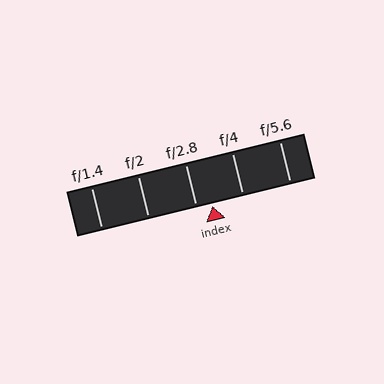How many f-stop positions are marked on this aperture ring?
There are 5 f-stop positions marked.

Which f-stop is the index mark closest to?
The index mark is closest to f/2.8.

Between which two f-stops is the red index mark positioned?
The index mark is between f/2.8 and f/4.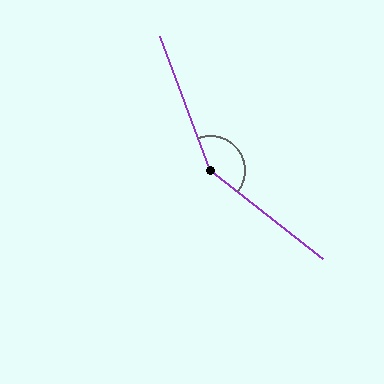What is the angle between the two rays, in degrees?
Approximately 149 degrees.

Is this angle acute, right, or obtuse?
It is obtuse.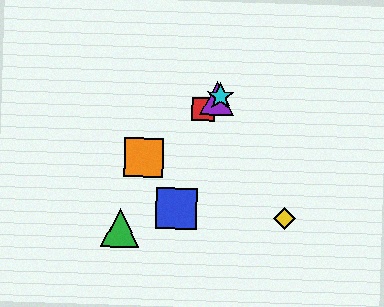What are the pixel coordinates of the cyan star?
The cyan star is at (220, 96).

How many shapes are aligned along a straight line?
4 shapes (the red square, the purple triangle, the orange square, the cyan star) are aligned along a straight line.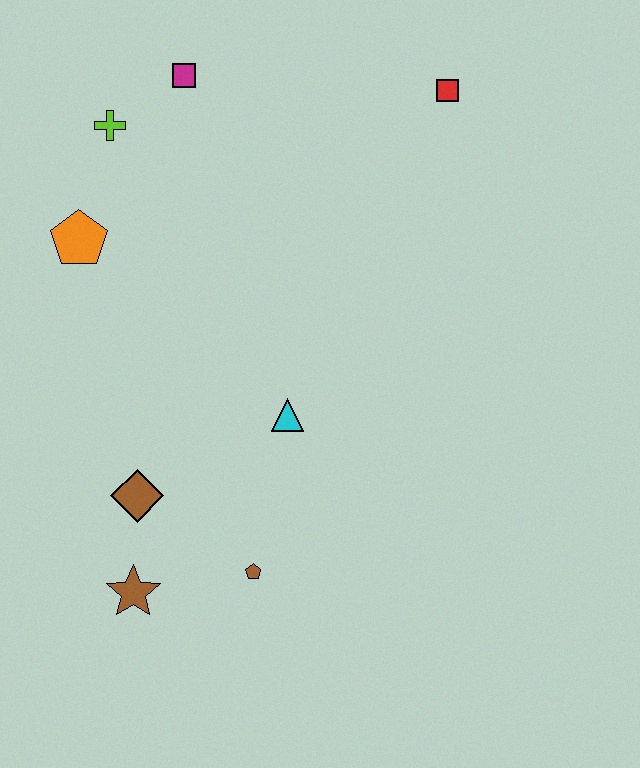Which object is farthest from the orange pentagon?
The red square is farthest from the orange pentagon.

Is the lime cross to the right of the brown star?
No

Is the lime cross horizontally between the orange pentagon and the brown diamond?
Yes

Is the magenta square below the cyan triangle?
No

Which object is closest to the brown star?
The brown diamond is closest to the brown star.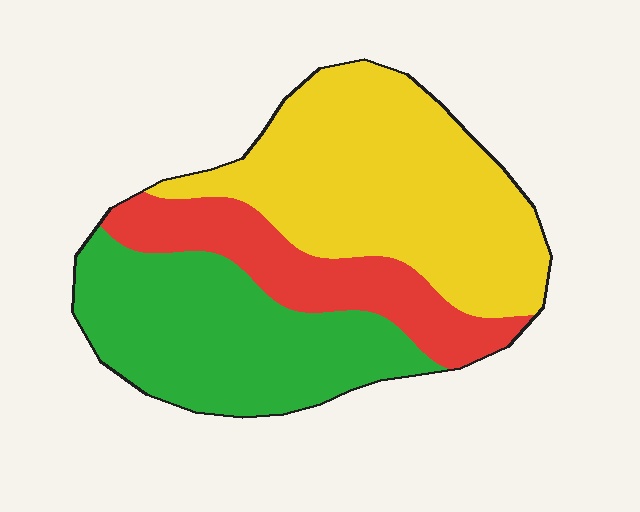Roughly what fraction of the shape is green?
Green takes up about one third (1/3) of the shape.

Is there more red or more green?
Green.